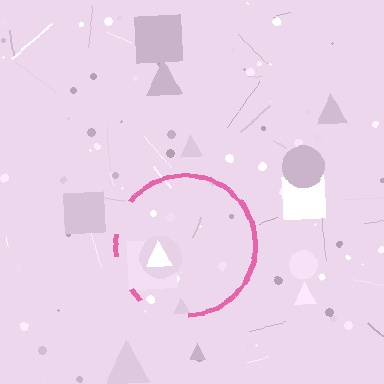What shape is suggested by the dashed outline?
The dashed outline suggests a circle.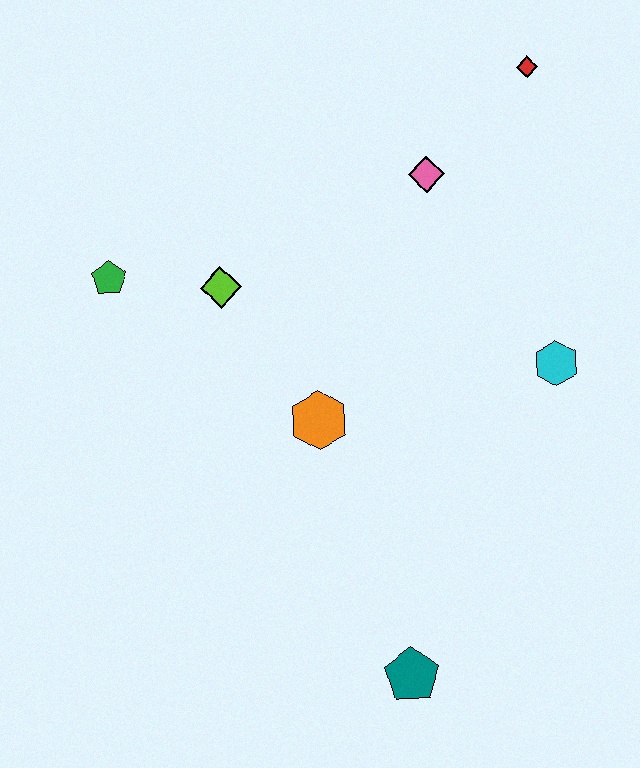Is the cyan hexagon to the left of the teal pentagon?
No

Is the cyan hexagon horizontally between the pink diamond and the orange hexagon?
No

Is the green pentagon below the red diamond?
Yes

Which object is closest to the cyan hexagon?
The pink diamond is closest to the cyan hexagon.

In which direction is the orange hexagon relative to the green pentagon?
The orange hexagon is to the right of the green pentagon.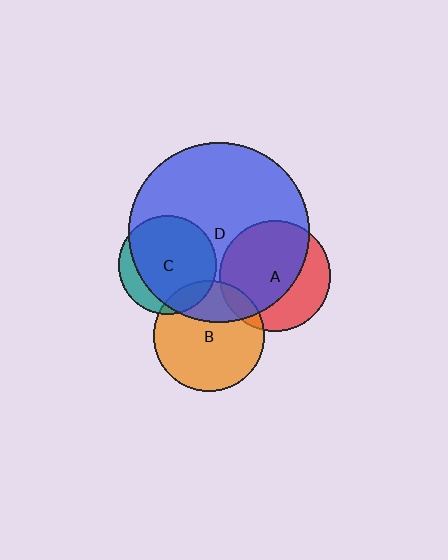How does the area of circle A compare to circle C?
Approximately 1.3 times.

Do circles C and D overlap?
Yes.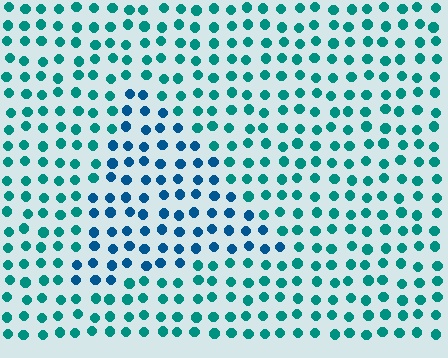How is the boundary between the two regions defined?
The boundary is defined purely by a slight shift in hue (about 32 degrees). Spacing, size, and orientation are identical on both sides.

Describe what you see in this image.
The image is filled with small teal elements in a uniform arrangement. A triangle-shaped region is visible where the elements are tinted to a slightly different hue, forming a subtle color boundary.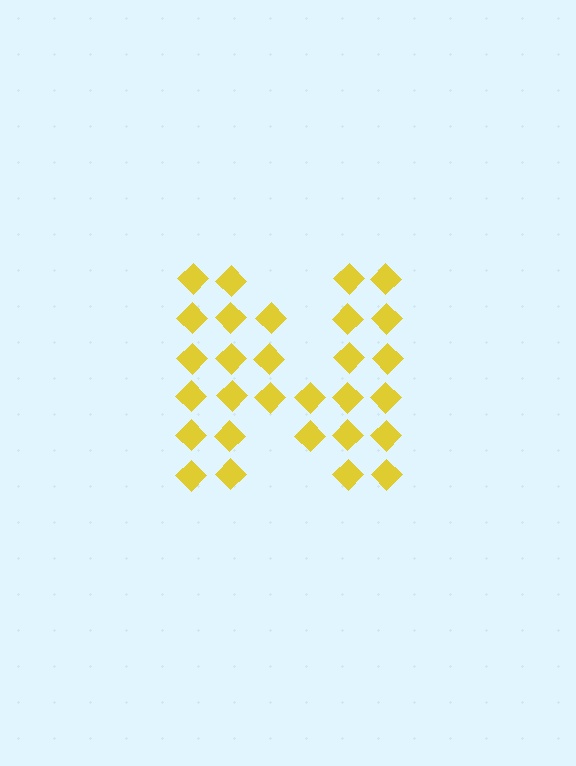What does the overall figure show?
The overall figure shows the letter N.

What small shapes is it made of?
It is made of small diamonds.